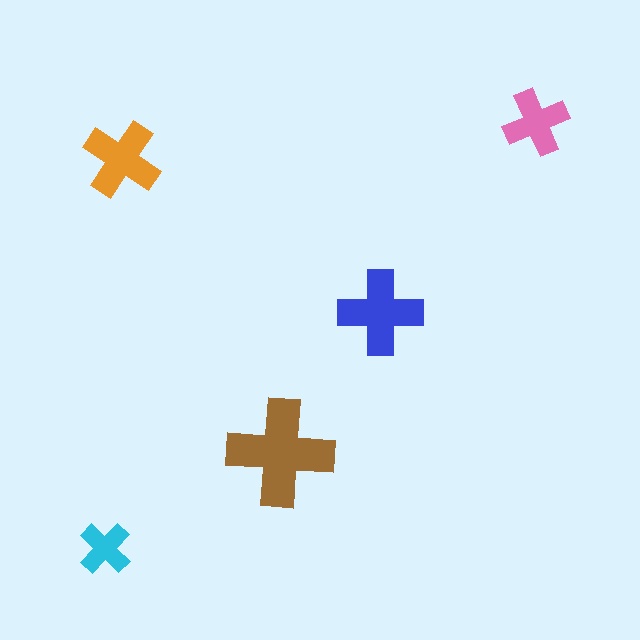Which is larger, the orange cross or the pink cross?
The orange one.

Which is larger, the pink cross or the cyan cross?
The pink one.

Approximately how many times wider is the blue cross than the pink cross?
About 1.5 times wider.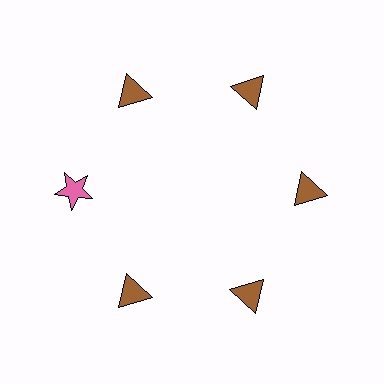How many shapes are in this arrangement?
There are 6 shapes arranged in a ring pattern.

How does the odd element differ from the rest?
It differs in both color (pink instead of brown) and shape (star instead of triangle).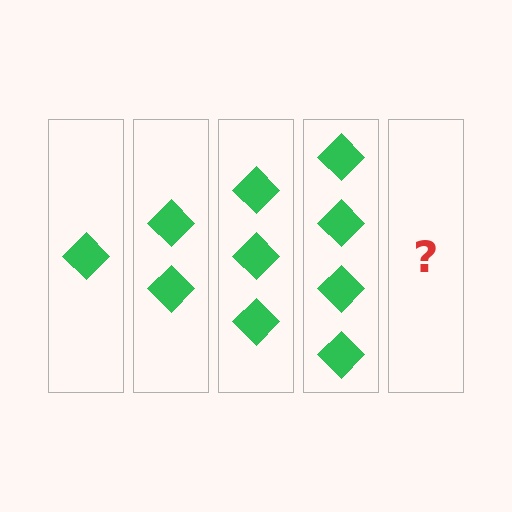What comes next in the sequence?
The next element should be 5 diamonds.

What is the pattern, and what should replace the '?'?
The pattern is that each step adds one more diamond. The '?' should be 5 diamonds.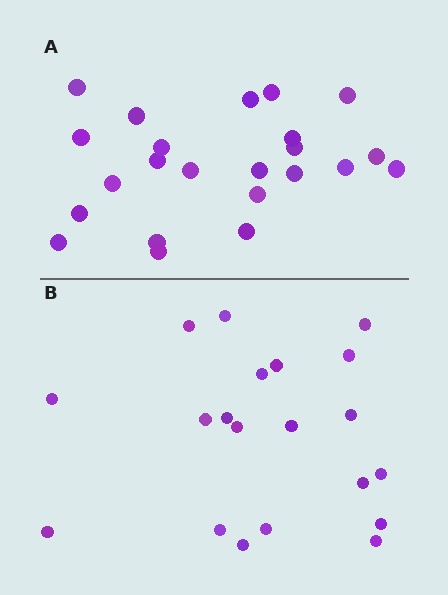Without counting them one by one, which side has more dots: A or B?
Region A (the top region) has more dots.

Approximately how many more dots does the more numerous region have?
Region A has just a few more — roughly 2 or 3 more dots than region B.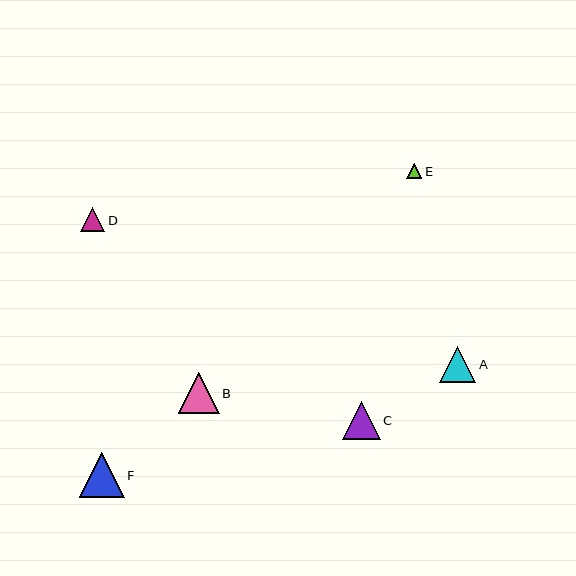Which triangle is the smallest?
Triangle E is the smallest with a size of approximately 15 pixels.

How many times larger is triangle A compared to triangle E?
Triangle A is approximately 2.4 times the size of triangle E.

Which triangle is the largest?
Triangle F is the largest with a size of approximately 45 pixels.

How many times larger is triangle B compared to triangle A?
Triangle B is approximately 1.2 times the size of triangle A.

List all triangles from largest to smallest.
From largest to smallest: F, B, C, A, D, E.